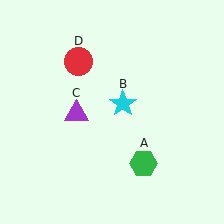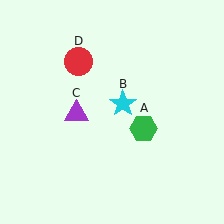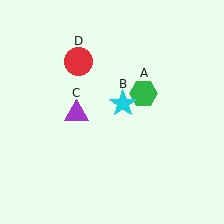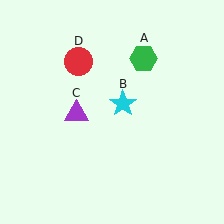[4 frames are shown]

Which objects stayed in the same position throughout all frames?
Cyan star (object B) and purple triangle (object C) and red circle (object D) remained stationary.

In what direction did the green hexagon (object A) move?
The green hexagon (object A) moved up.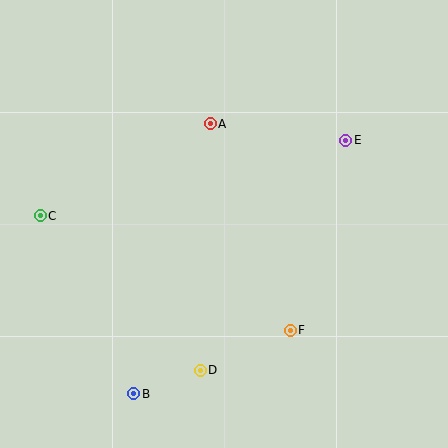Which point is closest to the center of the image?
Point A at (210, 124) is closest to the center.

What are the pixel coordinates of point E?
Point E is at (346, 140).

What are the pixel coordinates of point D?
Point D is at (200, 370).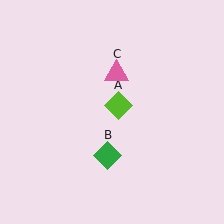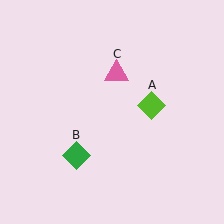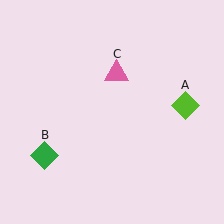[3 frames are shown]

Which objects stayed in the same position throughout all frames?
Pink triangle (object C) remained stationary.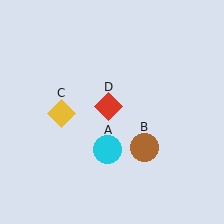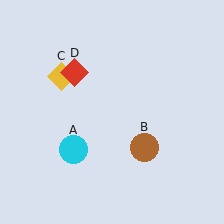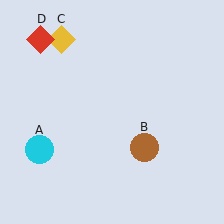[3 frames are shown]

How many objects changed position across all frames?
3 objects changed position: cyan circle (object A), yellow diamond (object C), red diamond (object D).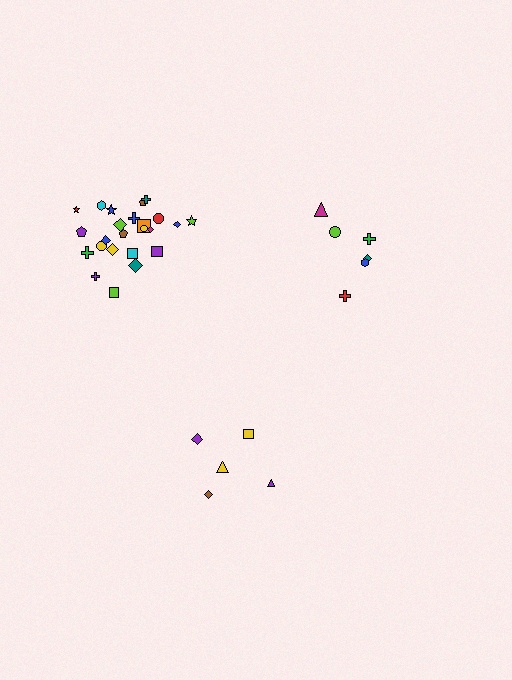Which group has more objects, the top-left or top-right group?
The top-left group.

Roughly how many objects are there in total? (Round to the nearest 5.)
Roughly 35 objects in total.